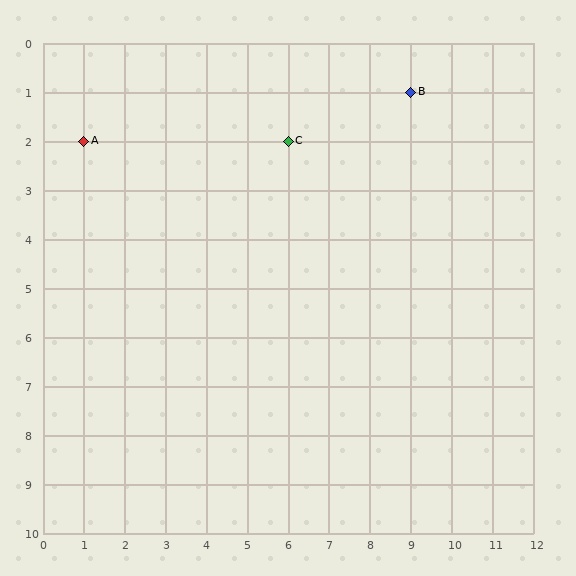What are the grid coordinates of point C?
Point C is at grid coordinates (6, 2).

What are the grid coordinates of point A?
Point A is at grid coordinates (1, 2).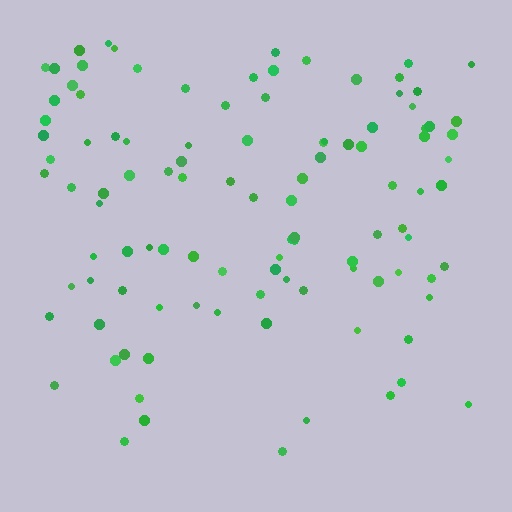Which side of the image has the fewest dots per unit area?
The bottom.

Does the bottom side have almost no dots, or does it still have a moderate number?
Still a moderate number, just noticeably fewer than the top.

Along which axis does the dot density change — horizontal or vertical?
Vertical.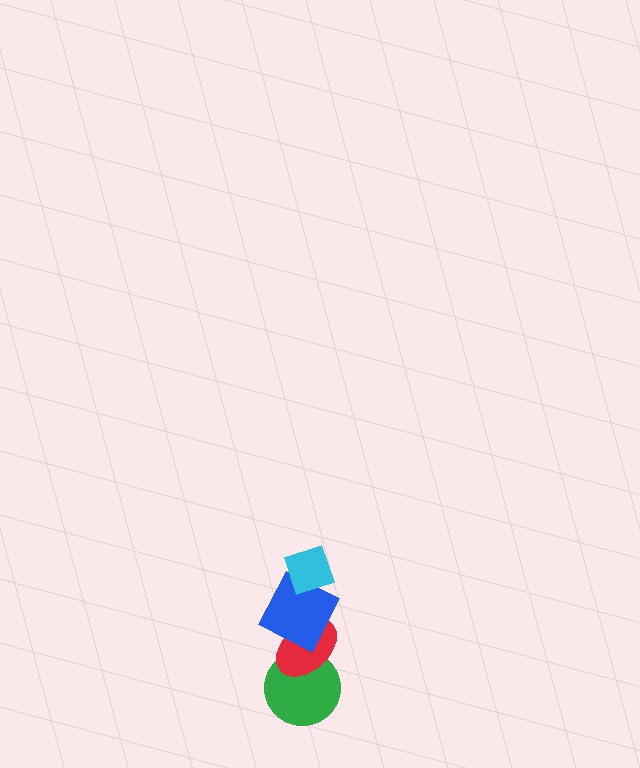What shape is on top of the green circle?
The red ellipse is on top of the green circle.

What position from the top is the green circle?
The green circle is 4th from the top.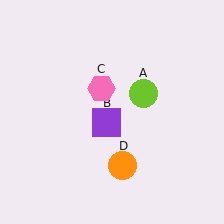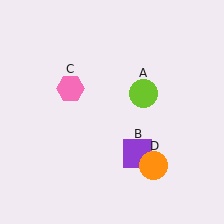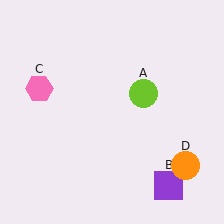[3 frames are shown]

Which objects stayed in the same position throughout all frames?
Lime circle (object A) remained stationary.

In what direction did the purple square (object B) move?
The purple square (object B) moved down and to the right.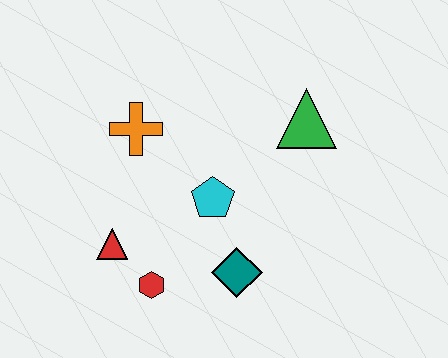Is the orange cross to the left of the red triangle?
No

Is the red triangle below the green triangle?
Yes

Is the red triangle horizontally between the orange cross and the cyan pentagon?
No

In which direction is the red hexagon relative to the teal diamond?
The red hexagon is to the left of the teal diamond.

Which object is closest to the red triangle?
The red hexagon is closest to the red triangle.